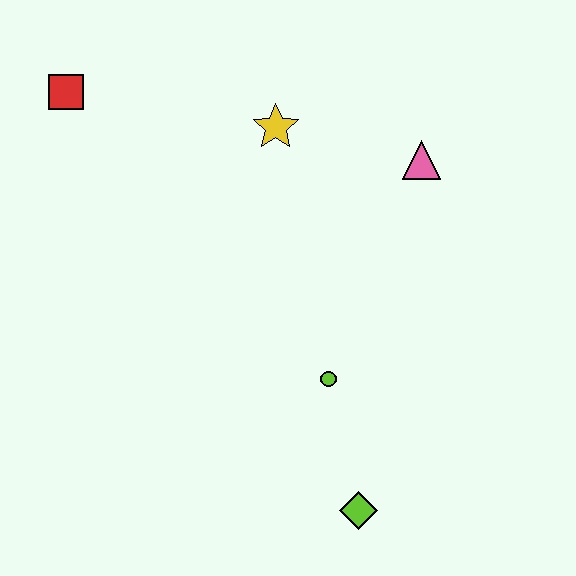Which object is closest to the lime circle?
The lime diamond is closest to the lime circle.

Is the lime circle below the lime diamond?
No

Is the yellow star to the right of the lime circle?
No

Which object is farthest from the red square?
The lime diamond is farthest from the red square.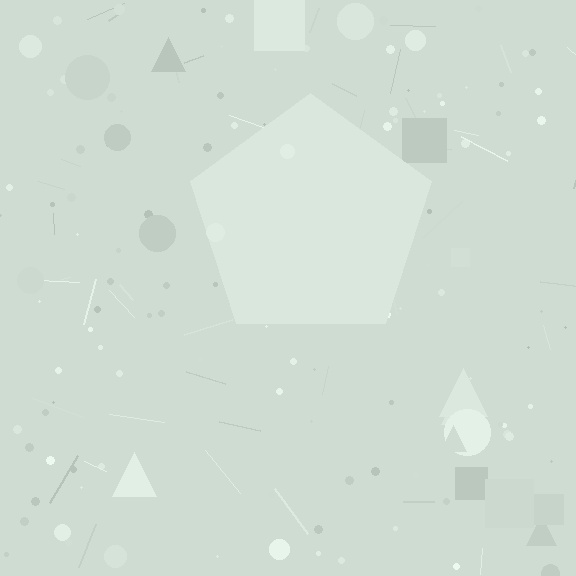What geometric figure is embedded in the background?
A pentagon is embedded in the background.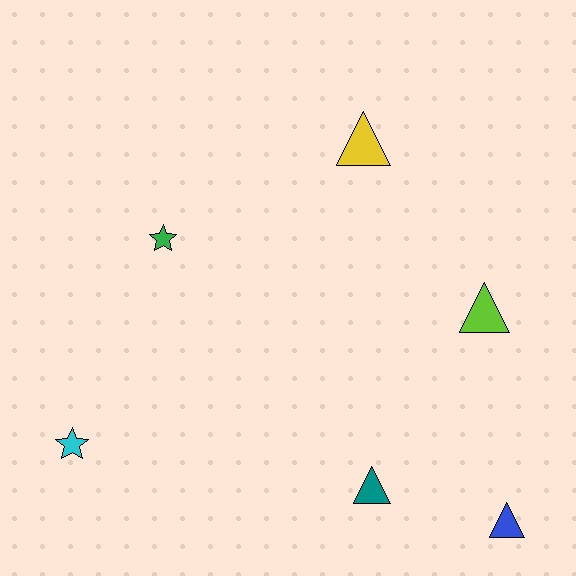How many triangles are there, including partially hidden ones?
There are 4 triangles.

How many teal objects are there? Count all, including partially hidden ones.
There is 1 teal object.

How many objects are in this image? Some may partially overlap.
There are 6 objects.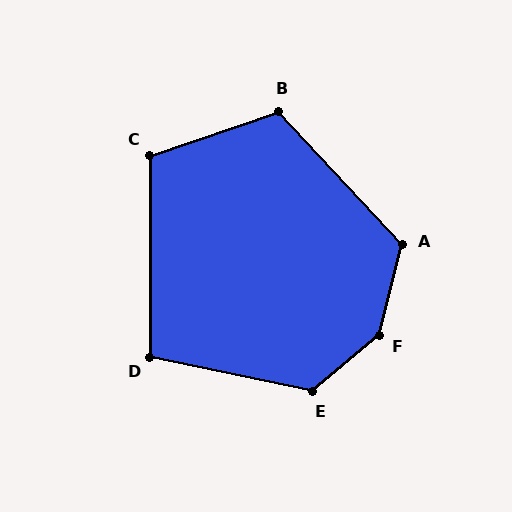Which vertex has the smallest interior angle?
D, at approximately 102 degrees.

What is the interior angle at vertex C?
Approximately 109 degrees (obtuse).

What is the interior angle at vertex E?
Approximately 128 degrees (obtuse).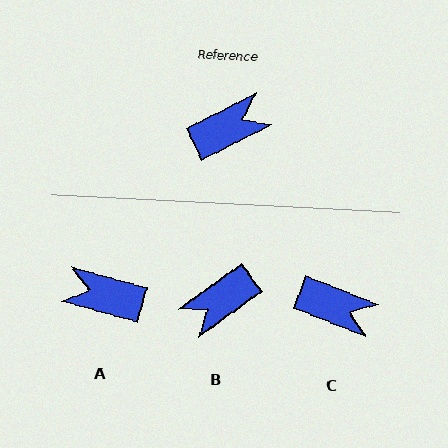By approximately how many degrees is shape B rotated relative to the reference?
Approximately 170 degrees clockwise.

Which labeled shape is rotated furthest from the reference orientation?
B, about 170 degrees away.